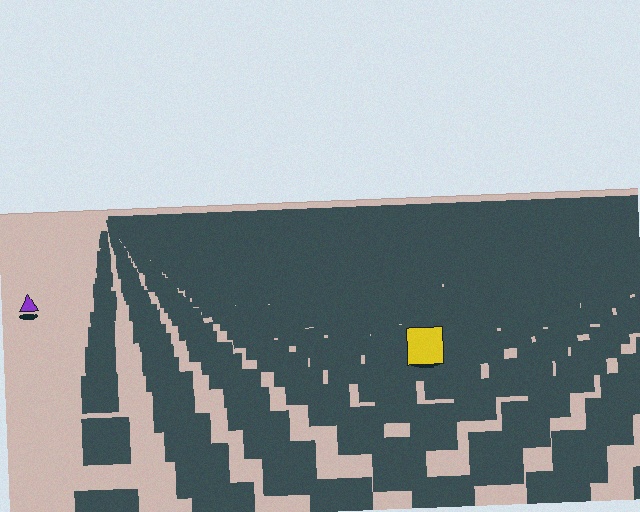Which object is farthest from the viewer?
The purple triangle is farthest from the viewer. It appears smaller and the ground texture around it is denser.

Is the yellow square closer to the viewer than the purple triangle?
Yes. The yellow square is closer — you can tell from the texture gradient: the ground texture is coarser near it.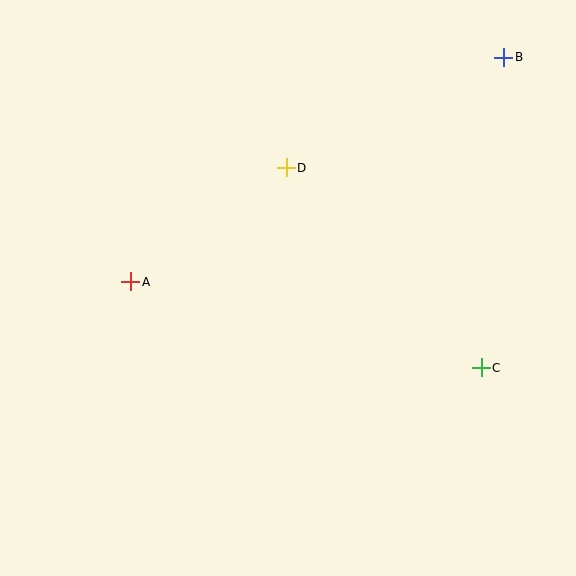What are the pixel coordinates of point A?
Point A is at (131, 282).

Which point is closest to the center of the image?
Point D at (286, 168) is closest to the center.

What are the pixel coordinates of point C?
Point C is at (481, 368).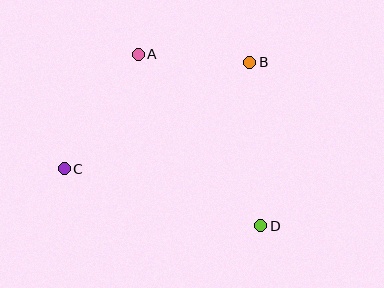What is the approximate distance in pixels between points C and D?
The distance between C and D is approximately 205 pixels.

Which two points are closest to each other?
Points A and B are closest to each other.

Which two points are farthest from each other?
Points B and C are farthest from each other.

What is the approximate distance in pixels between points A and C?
The distance between A and C is approximately 136 pixels.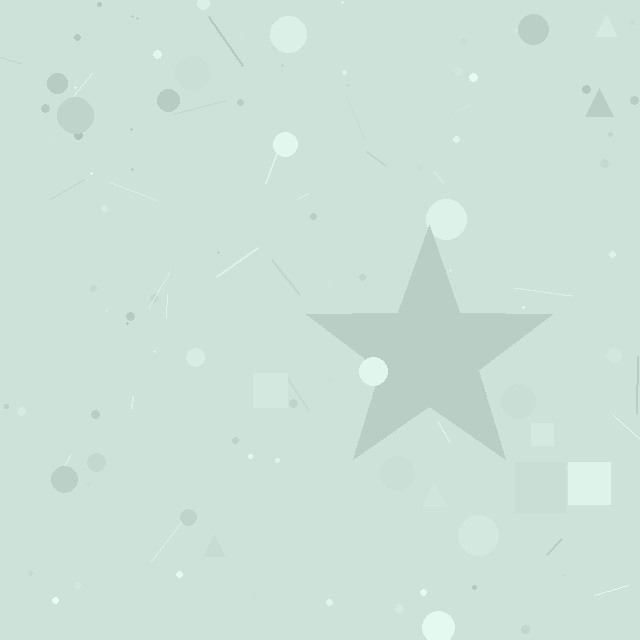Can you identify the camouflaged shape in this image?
The camouflaged shape is a star.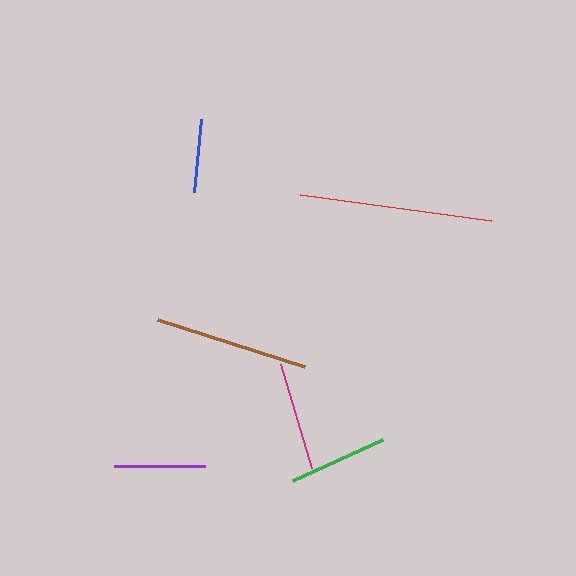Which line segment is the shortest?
The blue line is the shortest at approximately 73 pixels.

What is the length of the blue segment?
The blue segment is approximately 73 pixels long.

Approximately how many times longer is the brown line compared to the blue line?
The brown line is approximately 2.1 times the length of the blue line.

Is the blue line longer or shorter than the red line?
The red line is longer than the blue line.